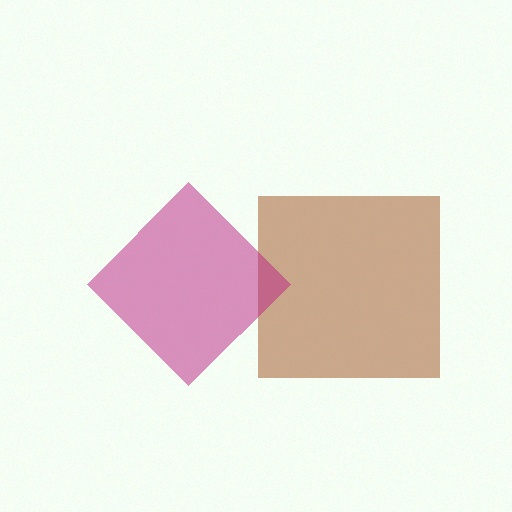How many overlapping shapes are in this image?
There are 2 overlapping shapes in the image.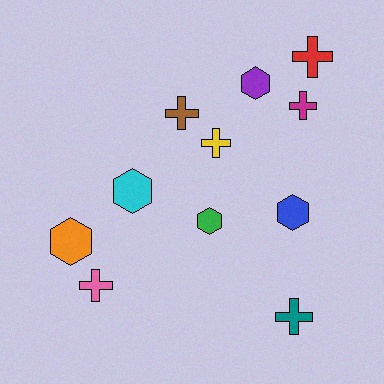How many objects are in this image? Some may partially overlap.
There are 11 objects.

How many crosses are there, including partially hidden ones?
There are 6 crosses.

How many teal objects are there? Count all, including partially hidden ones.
There is 1 teal object.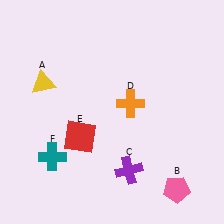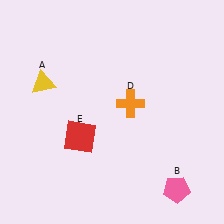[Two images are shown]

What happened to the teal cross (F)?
The teal cross (F) was removed in Image 2. It was in the bottom-left area of Image 1.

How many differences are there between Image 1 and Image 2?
There are 2 differences between the two images.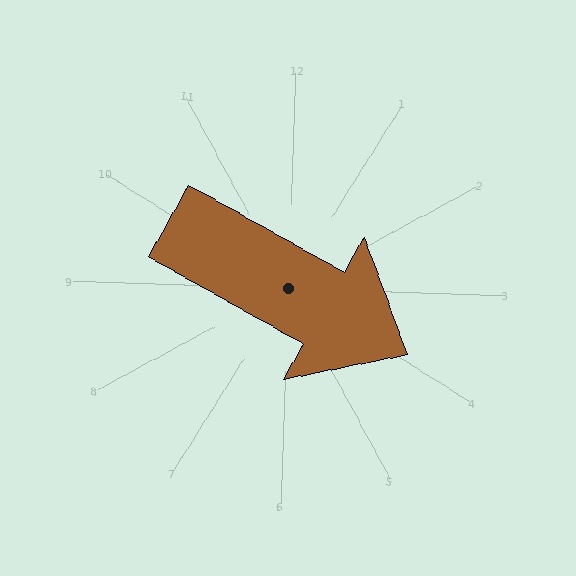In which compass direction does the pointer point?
Southeast.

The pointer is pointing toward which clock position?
Roughly 4 o'clock.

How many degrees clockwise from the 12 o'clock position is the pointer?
Approximately 117 degrees.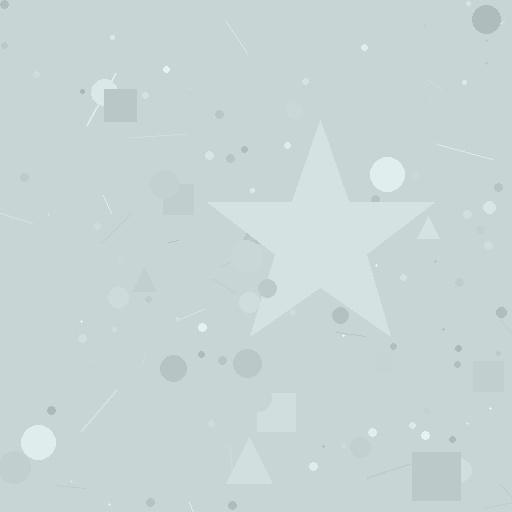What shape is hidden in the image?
A star is hidden in the image.